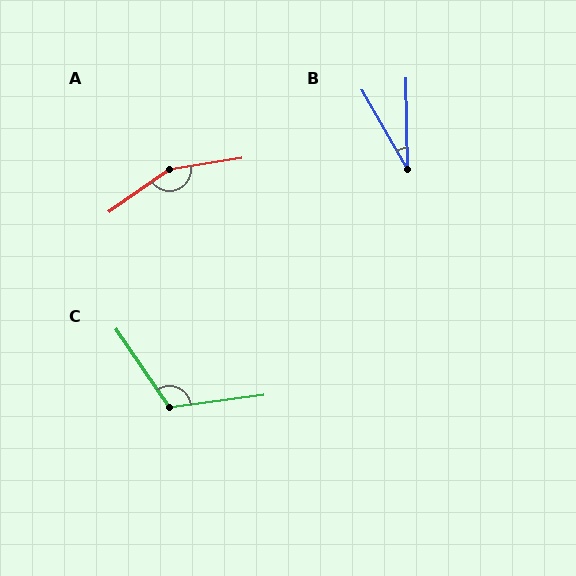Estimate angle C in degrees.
Approximately 117 degrees.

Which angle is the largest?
A, at approximately 154 degrees.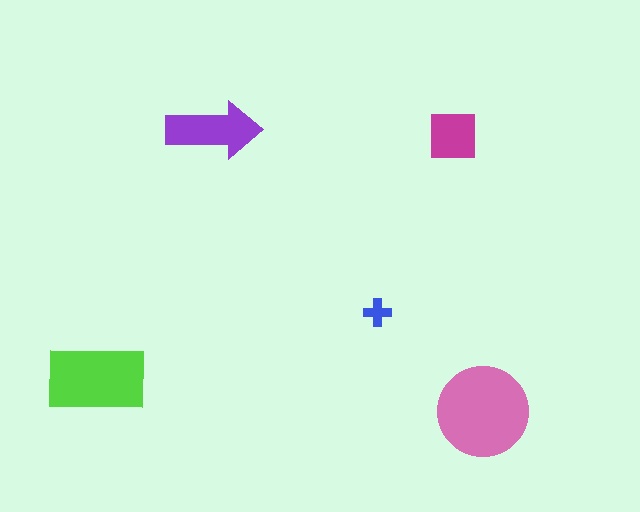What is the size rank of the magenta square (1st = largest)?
4th.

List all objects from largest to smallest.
The pink circle, the lime rectangle, the purple arrow, the magenta square, the blue cross.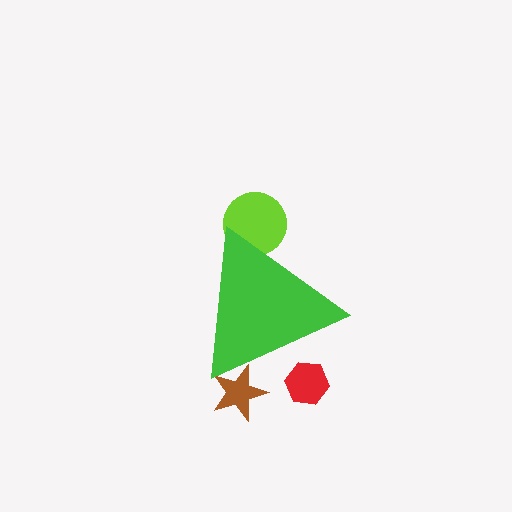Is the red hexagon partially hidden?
Yes, the red hexagon is partially hidden behind the green triangle.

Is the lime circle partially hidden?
Yes, the lime circle is partially hidden behind the green triangle.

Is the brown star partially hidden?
Yes, the brown star is partially hidden behind the green triangle.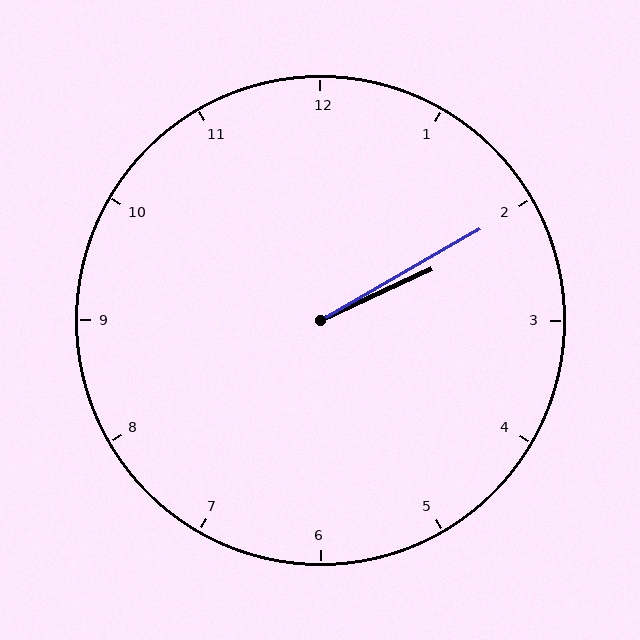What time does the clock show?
2:10.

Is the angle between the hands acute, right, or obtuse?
It is acute.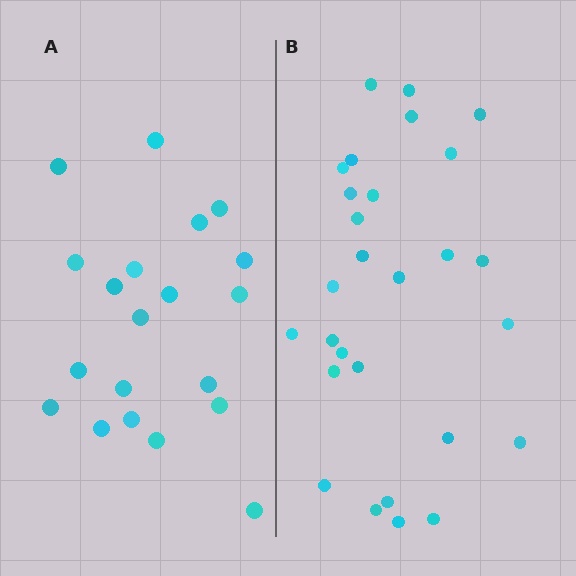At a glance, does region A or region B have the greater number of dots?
Region B (the right region) has more dots.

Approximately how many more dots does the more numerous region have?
Region B has roughly 8 or so more dots than region A.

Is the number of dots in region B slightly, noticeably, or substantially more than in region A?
Region B has noticeably more, but not dramatically so. The ratio is roughly 1.4 to 1.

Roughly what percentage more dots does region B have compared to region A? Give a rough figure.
About 40% more.